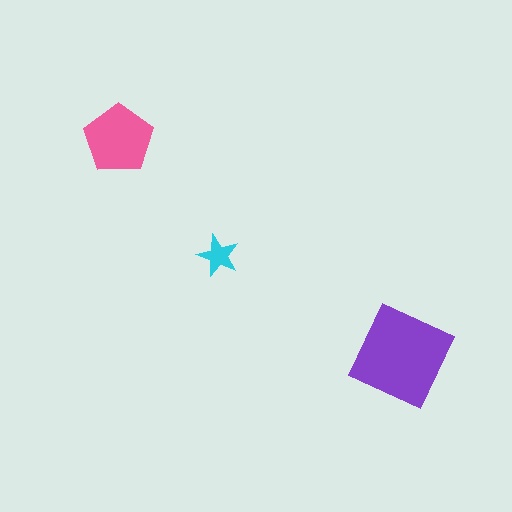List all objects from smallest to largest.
The cyan star, the pink pentagon, the purple diamond.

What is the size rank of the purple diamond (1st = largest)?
1st.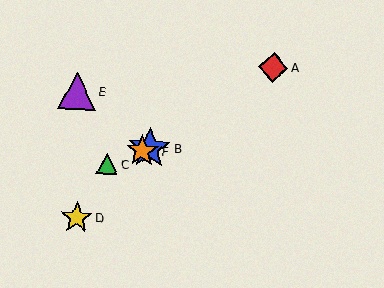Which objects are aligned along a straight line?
Objects B, C, F are aligned along a straight line.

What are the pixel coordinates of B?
Object B is at (150, 148).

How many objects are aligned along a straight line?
3 objects (B, C, F) are aligned along a straight line.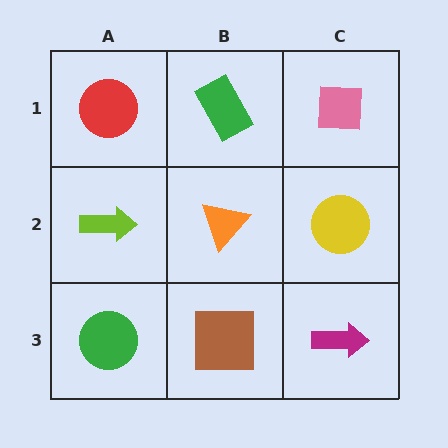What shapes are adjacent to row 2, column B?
A green rectangle (row 1, column B), a brown square (row 3, column B), a lime arrow (row 2, column A), a yellow circle (row 2, column C).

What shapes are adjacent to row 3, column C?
A yellow circle (row 2, column C), a brown square (row 3, column B).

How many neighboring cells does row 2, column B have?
4.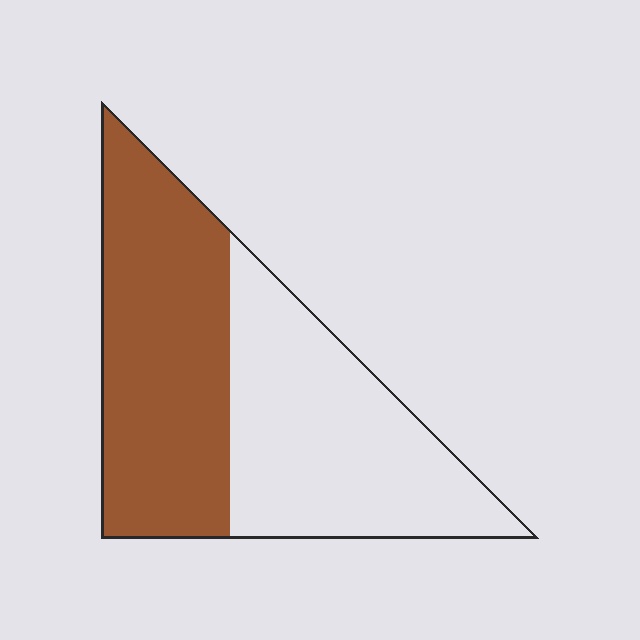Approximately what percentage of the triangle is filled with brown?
Approximately 50%.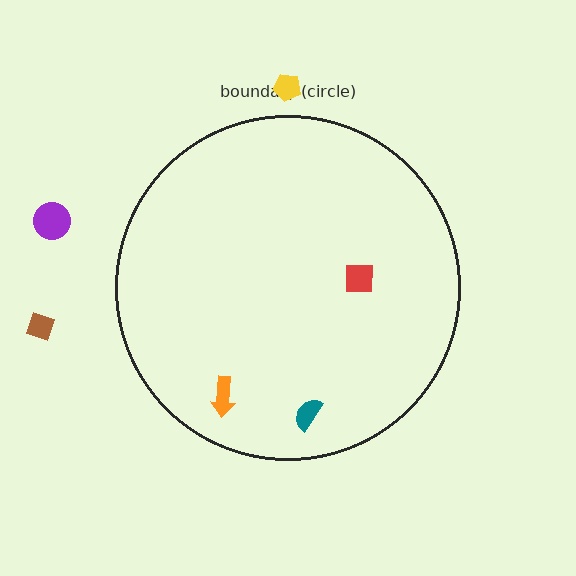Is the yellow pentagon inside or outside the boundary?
Outside.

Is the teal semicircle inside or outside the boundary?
Inside.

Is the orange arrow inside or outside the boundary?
Inside.